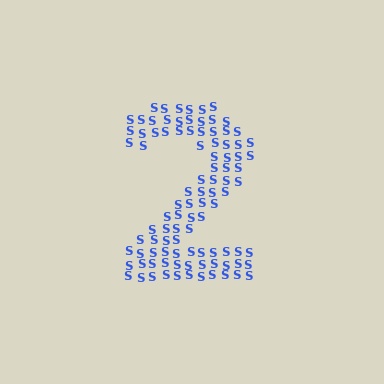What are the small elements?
The small elements are letter S's.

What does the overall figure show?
The overall figure shows the digit 2.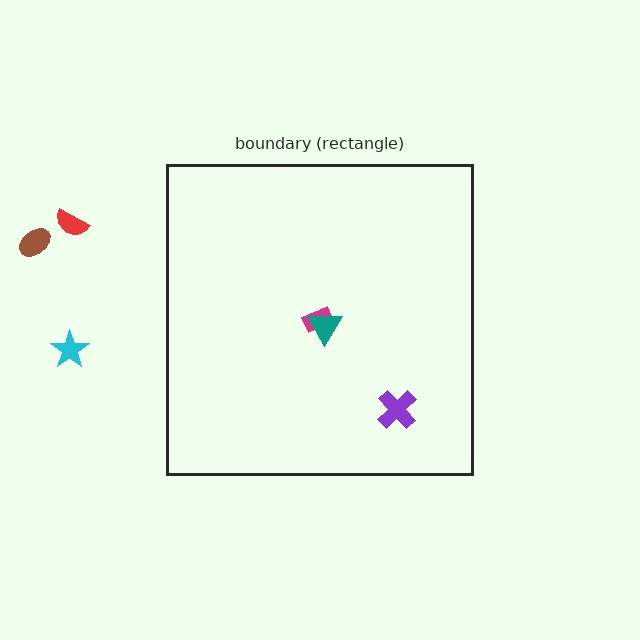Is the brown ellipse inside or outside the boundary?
Outside.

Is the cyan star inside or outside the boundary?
Outside.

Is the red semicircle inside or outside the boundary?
Outside.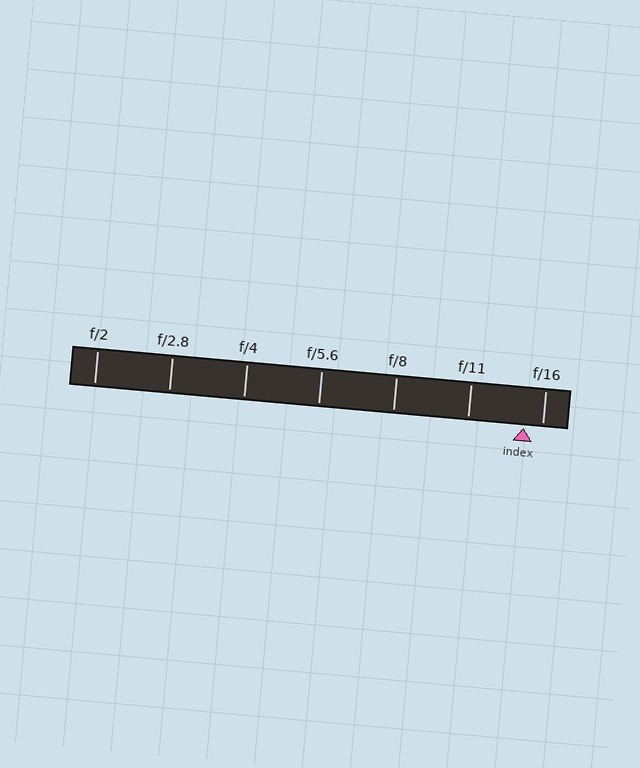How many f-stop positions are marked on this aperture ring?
There are 7 f-stop positions marked.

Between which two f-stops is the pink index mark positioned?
The index mark is between f/11 and f/16.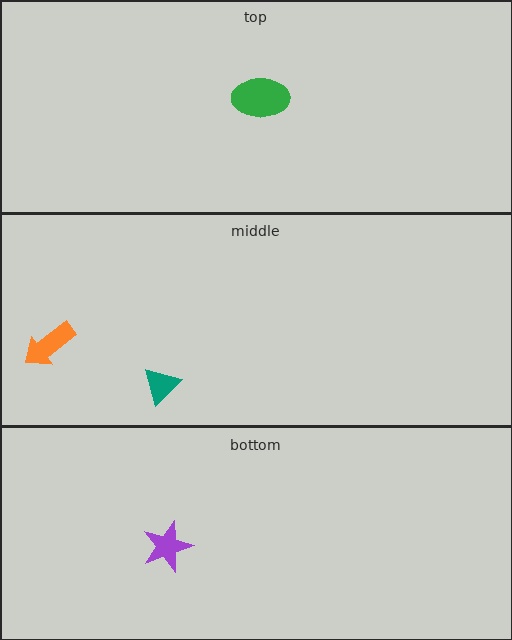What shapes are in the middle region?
The orange arrow, the teal triangle.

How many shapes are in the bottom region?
1.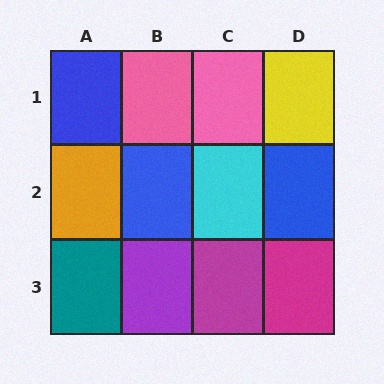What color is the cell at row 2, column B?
Blue.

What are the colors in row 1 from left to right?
Blue, pink, pink, yellow.